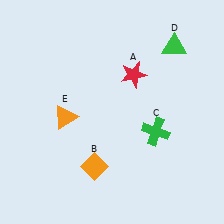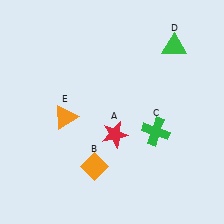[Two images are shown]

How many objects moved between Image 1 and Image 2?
1 object moved between the two images.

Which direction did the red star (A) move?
The red star (A) moved down.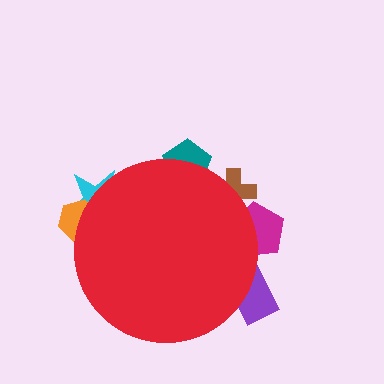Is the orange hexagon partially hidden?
Yes, the orange hexagon is partially hidden behind the red circle.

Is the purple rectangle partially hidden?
Yes, the purple rectangle is partially hidden behind the red circle.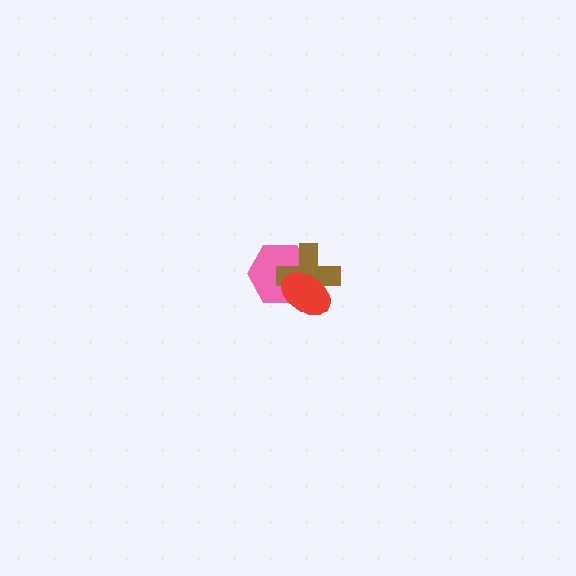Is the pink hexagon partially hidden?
Yes, it is partially covered by another shape.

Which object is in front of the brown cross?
The red ellipse is in front of the brown cross.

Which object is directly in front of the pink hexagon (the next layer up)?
The brown cross is directly in front of the pink hexagon.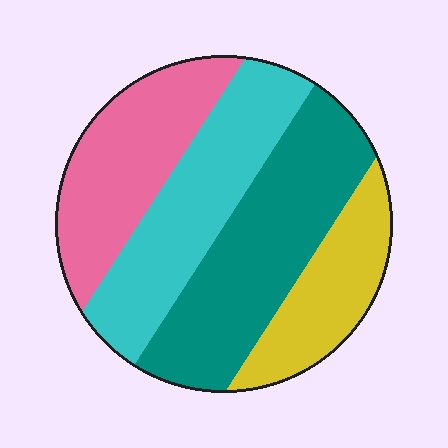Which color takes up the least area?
Yellow, at roughly 15%.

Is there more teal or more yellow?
Teal.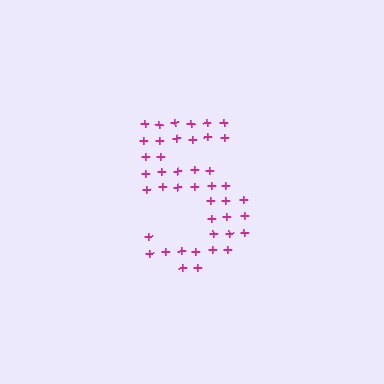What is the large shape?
The large shape is the digit 5.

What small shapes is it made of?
It is made of small plus signs.